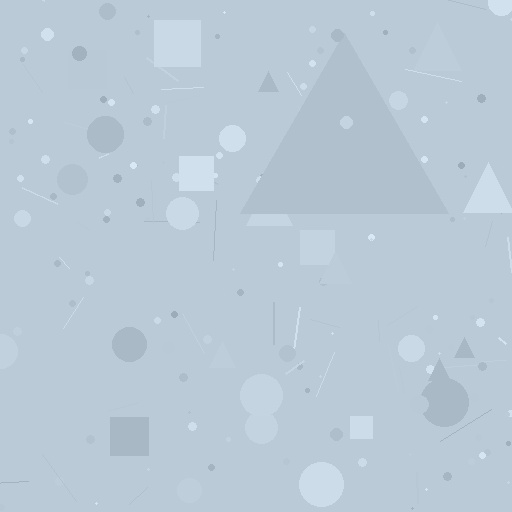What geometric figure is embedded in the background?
A triangle is embedded in the background.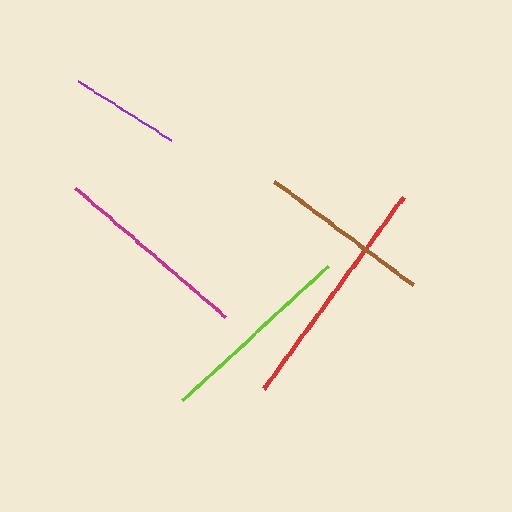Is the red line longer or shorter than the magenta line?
The red line is longer than the magenta line.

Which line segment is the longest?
The red line is the longest at approximately 238 pixels.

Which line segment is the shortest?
The purple line is the shortest at approximately 111 pixels.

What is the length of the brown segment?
The brown segment is approximately 173 pixels long.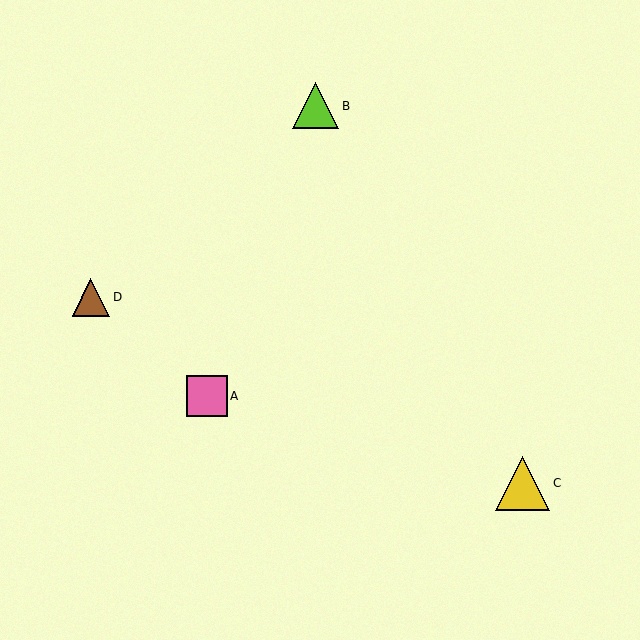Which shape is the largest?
The yellow triangle (labeled C) is the largest.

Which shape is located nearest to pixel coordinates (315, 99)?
The lime triangle (labeled B) at (316, 106) is nearest to that location.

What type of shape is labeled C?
Shape C is a yellow triangle.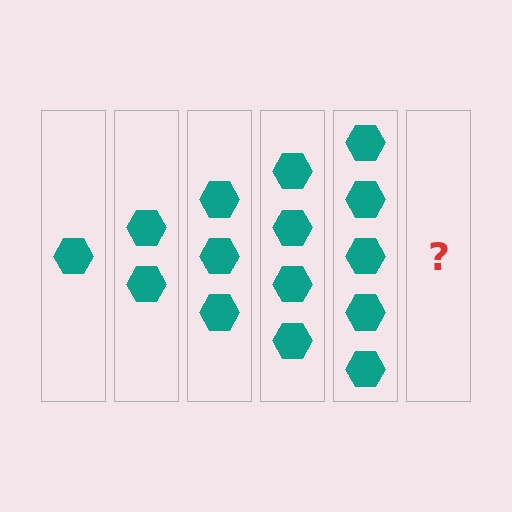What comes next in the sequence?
The next element should be 6 hexagons.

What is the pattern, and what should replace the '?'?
The pattern is that each step adds one more hexagon. The '?' should be 6 hexagons.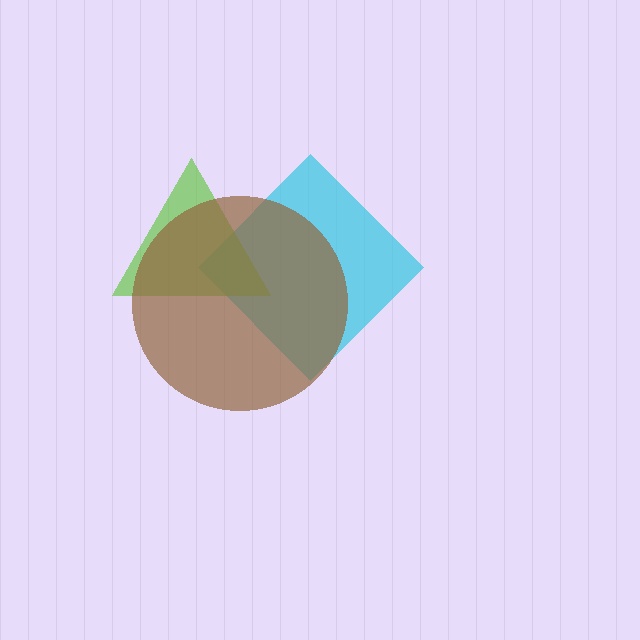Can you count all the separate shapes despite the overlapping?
Yes, there are 3 separate shapes.